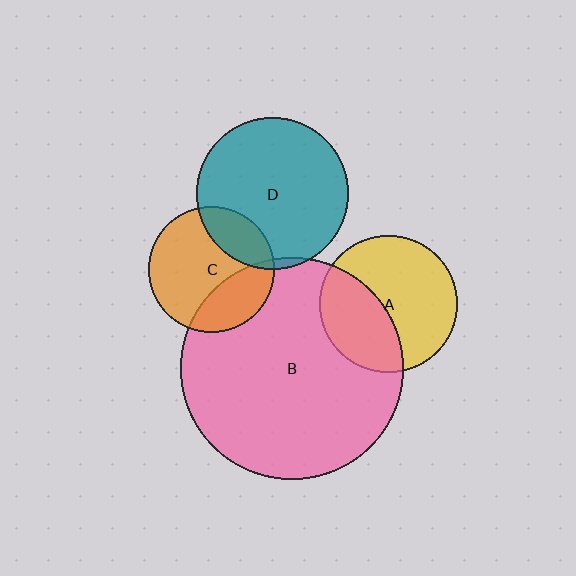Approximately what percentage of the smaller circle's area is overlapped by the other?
Approximately 40%.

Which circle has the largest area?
Circle B (pink).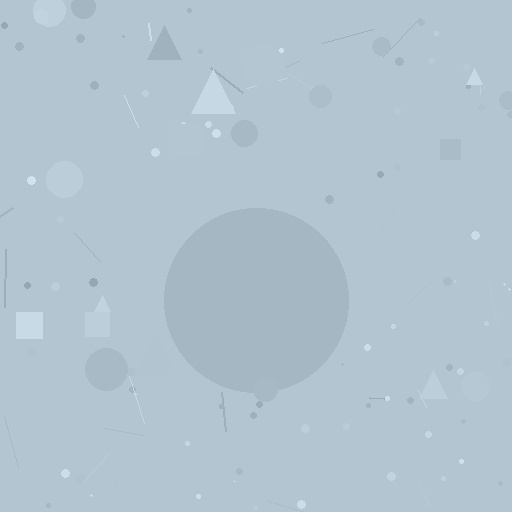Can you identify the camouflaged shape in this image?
The camouflaged shape is a circle.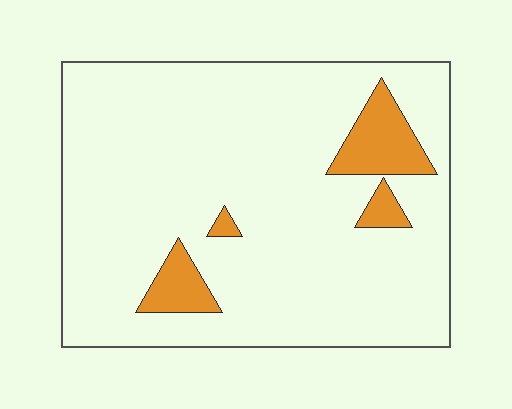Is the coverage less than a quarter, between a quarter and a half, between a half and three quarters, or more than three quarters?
Less than a quarter.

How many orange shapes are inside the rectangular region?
4.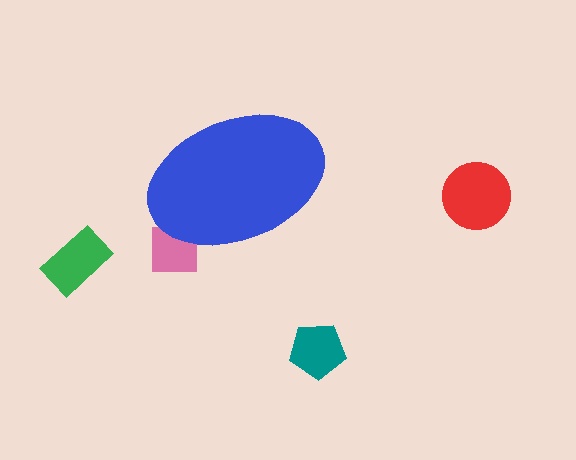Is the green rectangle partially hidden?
No, the green rectangle is fully visible.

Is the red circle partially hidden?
No, the red circle is fully visible.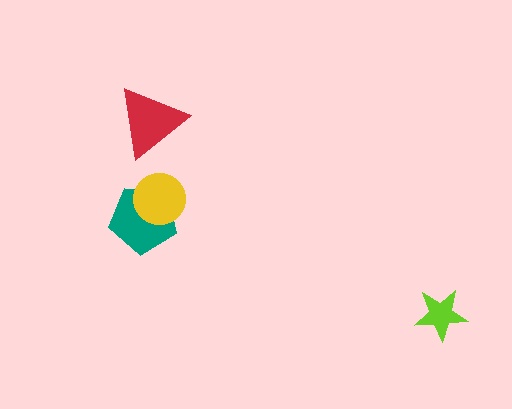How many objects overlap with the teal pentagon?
1 object overlaps with the teal pentagon.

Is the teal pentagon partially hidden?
Yes, it is partially covered by another shape.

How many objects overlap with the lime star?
0 objects overlap with the lime star.